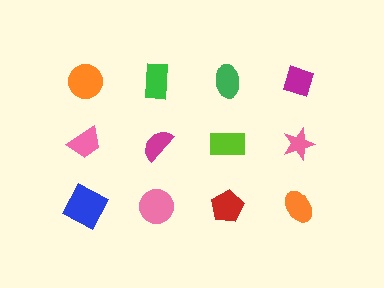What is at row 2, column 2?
A magenta semicircle.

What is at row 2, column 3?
A lime rectangle.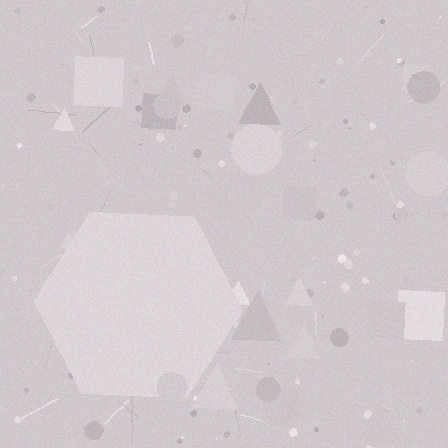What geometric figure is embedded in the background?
A hexagon is embedded in the background.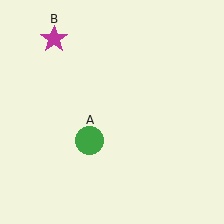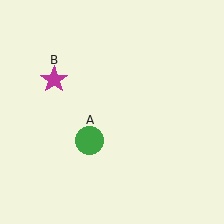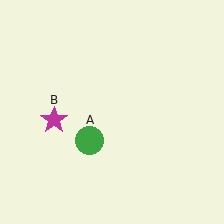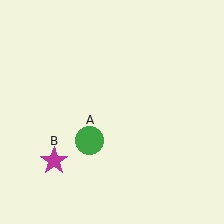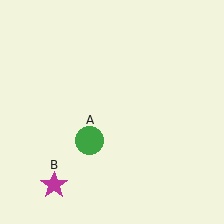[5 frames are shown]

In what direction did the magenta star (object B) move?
The magenta star (object B) moved down.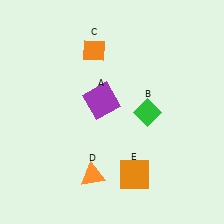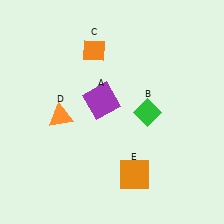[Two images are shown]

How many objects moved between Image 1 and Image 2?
1 object moved between the two images.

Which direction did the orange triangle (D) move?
The orange triangle (D) moved up.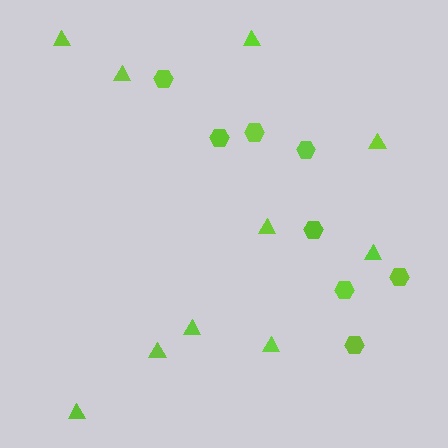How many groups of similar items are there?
There are 2 groups: one group of hexagons (8) and one group of triangles (10).